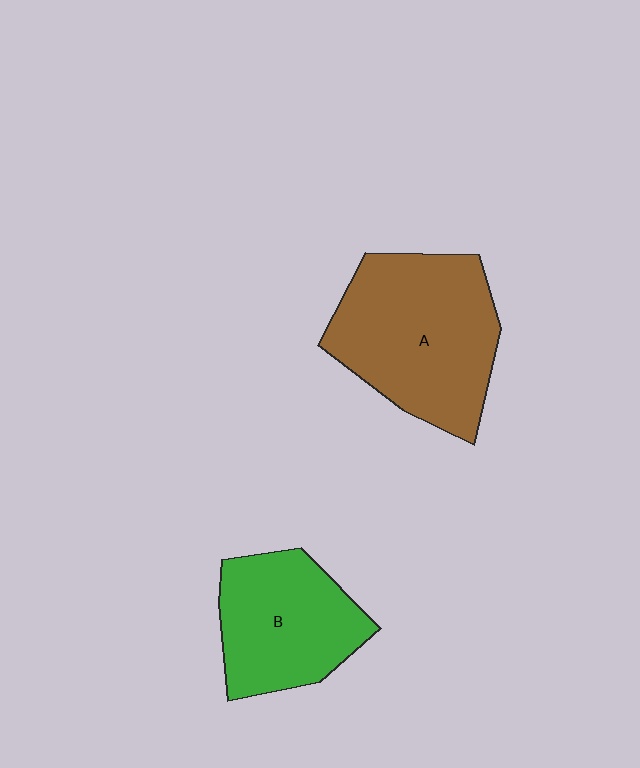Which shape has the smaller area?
Shape B (green).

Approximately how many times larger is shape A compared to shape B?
Approximately 1.4 times.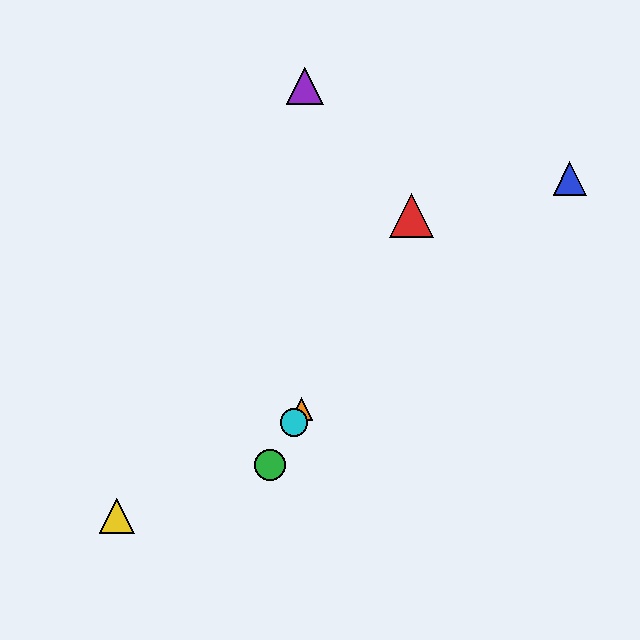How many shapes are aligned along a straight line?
4 shapes (the red triangle, the green circle, the orange triangle, the cyan circle) are aligned along a straight line.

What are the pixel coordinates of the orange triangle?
The orange triangle is at (302, 409).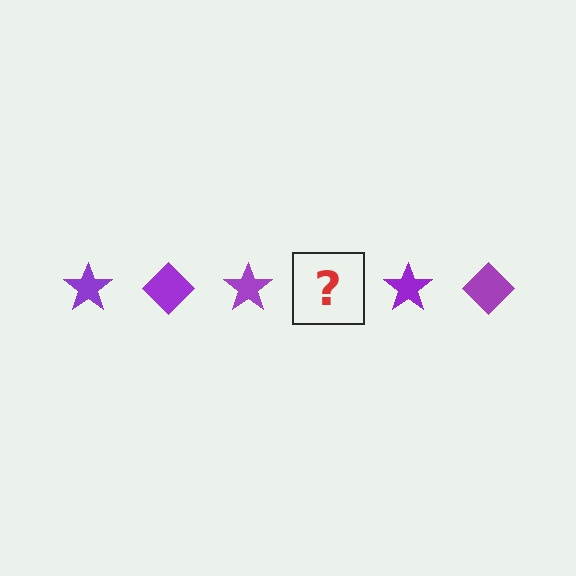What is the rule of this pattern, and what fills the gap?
The rule is that the pattern cycles through star, diamond shapes in purple. The gap should be filled with a purple diamond.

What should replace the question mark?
The question mark should be replaced with a purple diamond.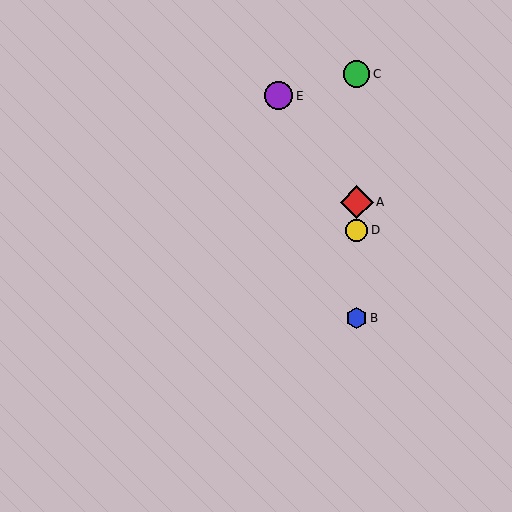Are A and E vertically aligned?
No, A is at x≈357 and E is at x≈279.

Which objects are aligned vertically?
Objects A, B, C, D are aligned vertically.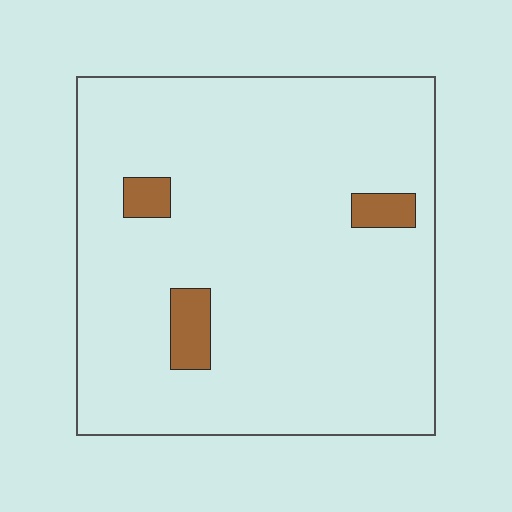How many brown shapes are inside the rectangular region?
3.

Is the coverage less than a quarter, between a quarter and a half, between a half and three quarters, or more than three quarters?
Less than a quarter.